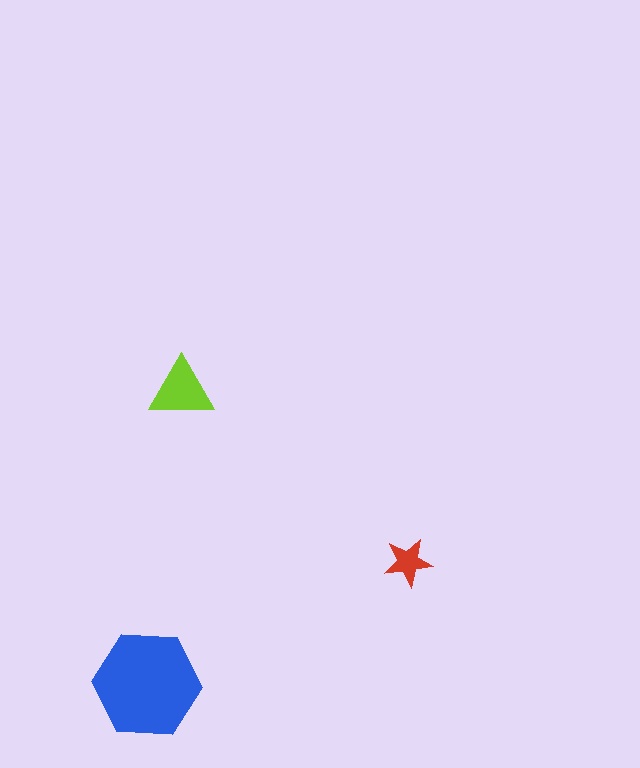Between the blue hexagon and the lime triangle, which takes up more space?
The blue hexagon.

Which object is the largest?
The blue hexagon.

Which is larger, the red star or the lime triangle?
The lime triangle.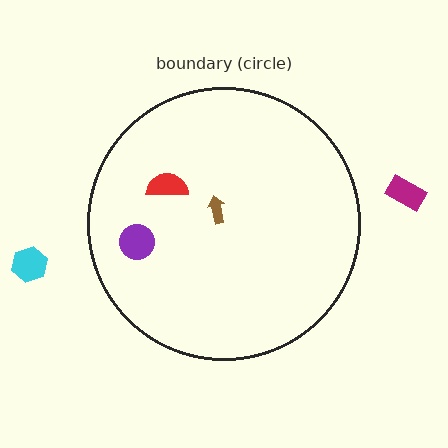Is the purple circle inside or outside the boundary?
Inside.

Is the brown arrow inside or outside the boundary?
Inside.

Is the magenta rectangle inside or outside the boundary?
Outside.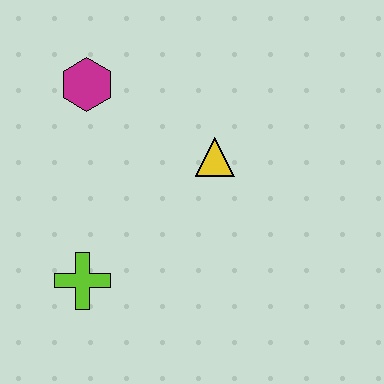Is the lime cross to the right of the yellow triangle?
No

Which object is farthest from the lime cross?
The magenta hexagon is farthest from the lime cross.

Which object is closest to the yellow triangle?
The magenta hexagon is closest to the yellow triangle.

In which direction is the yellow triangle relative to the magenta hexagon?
The yellow triangle is to the right of the magenta hexagon.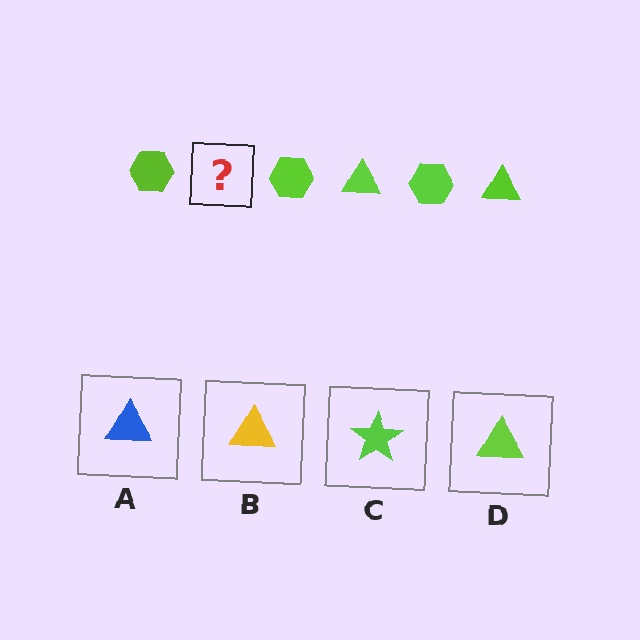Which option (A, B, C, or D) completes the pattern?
D.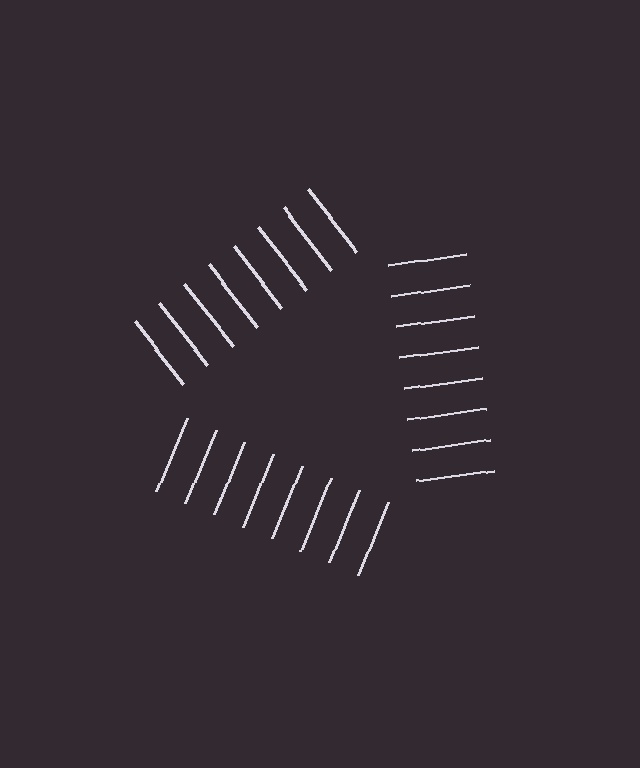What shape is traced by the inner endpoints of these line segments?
An illusory triangle — the line segments terminate on its edges but no continuous stroke is drawn.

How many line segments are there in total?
24 — 8 along each of the 3 edges.